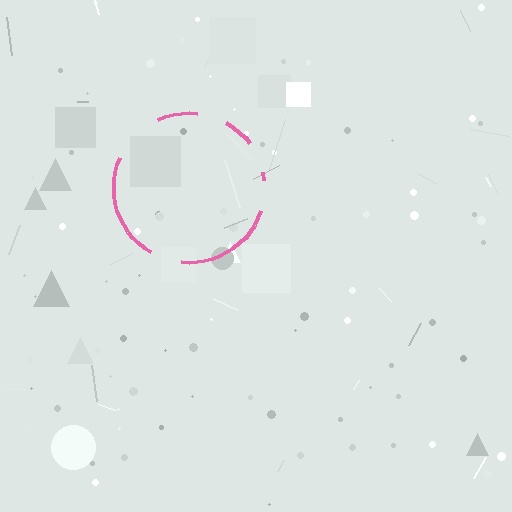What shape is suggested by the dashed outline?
The dashed outline suggests a circle.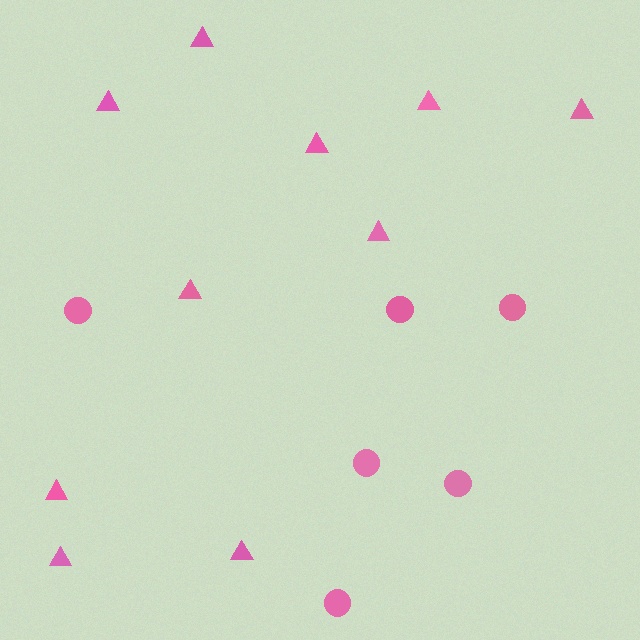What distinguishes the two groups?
There are 2 groups: one group of circles (6) and one group of triangles (10).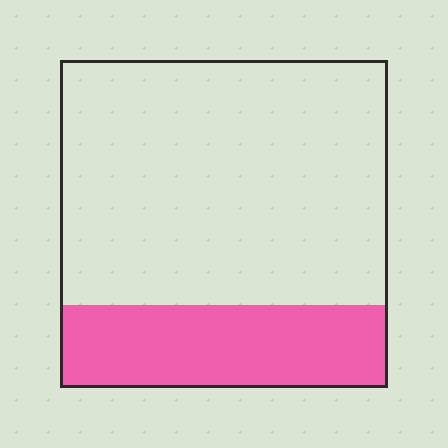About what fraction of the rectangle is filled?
About one quarter (1/4).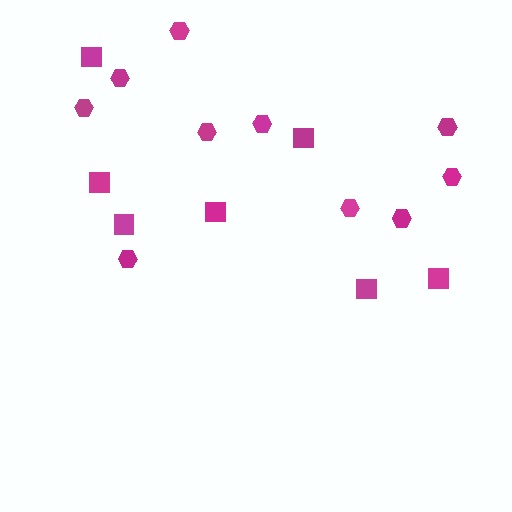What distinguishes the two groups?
There are 2 groups: one group of hexagons (10) and one group of squares (7).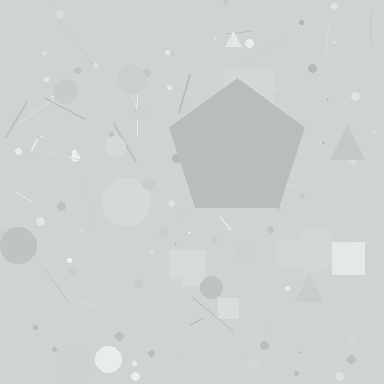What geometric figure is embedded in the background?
A pentagon is embedded in the background.